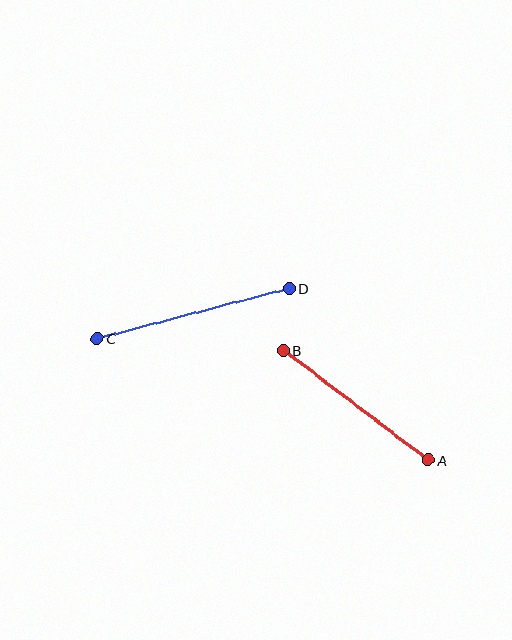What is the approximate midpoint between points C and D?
The midpoint is at approximately (193, 314) pixels.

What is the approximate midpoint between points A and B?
The midpoint is at approximately (356, 405) pixels.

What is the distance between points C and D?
The distance is approximately 198 pixels.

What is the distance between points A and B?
The distance is approximately 181 pixels.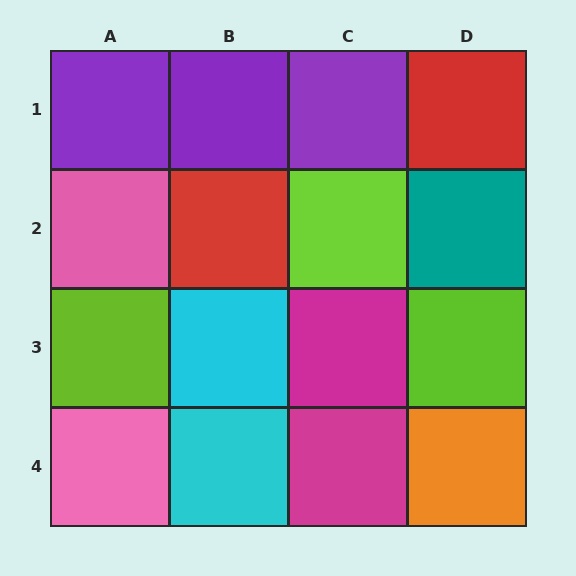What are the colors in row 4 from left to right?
Pink, cyan, magenta, orange.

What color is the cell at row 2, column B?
Red.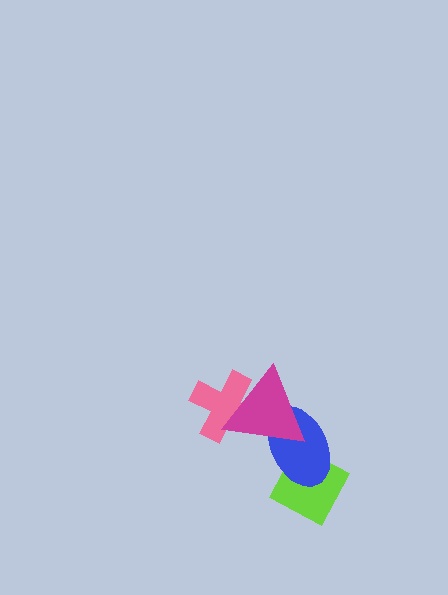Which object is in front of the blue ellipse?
The magenta triangle is in front of the blue ellipse.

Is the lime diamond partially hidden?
Yes, it is partially covered by another shape.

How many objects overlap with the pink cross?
1 object overlaps with the pink cross.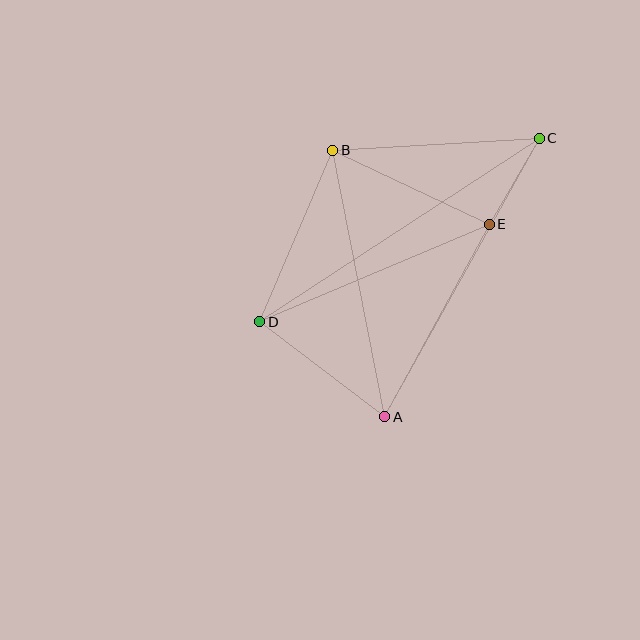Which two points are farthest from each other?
Points C and D are farthest from each other.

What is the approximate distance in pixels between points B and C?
The distance between B and C is approximately 207 pixels.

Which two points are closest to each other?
Points C and E are closest to each other.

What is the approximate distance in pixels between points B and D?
The distance between B and D is approximately 186 pixels.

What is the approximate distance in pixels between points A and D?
The distance between A and D is approximately 157 pixels.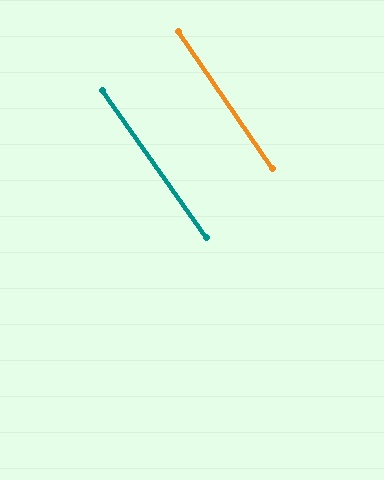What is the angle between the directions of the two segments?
Approximately 1 degree.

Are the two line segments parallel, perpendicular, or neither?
Parallel — their directions differ by only 0.7°.